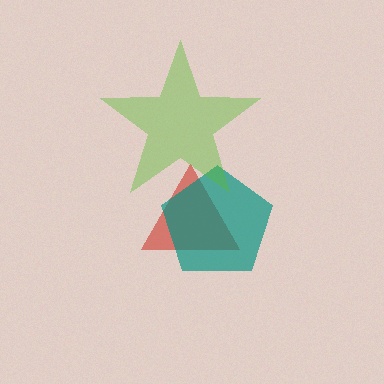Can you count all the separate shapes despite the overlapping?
Yes, there are 3 separate shapes.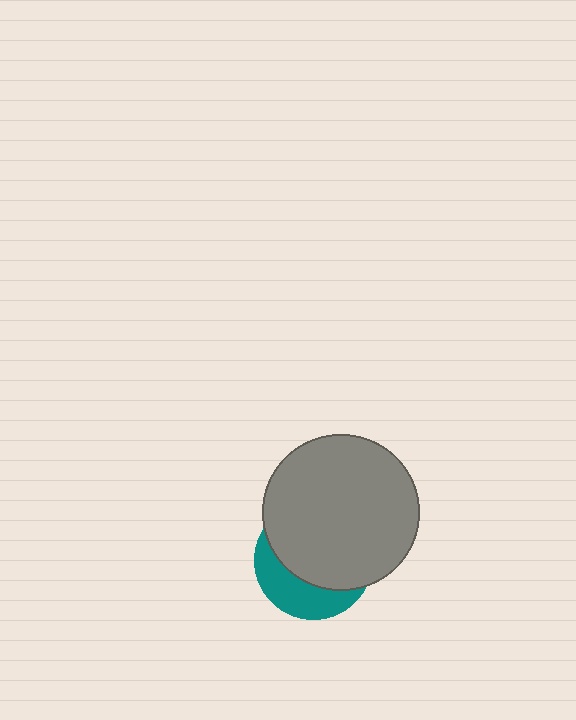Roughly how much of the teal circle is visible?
A small part of it is visible (roughly 34%).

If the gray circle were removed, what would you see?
You would see the complete teal circle.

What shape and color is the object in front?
The object in front is a gray circle.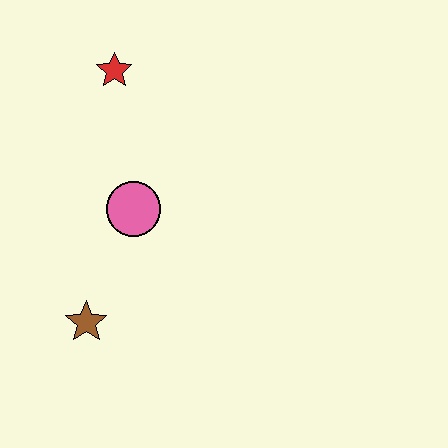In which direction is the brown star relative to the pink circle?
The brown star is below the pink circle.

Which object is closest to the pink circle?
The brown star is closest to the pink circle.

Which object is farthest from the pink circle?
The red star is farthest from the pink circle.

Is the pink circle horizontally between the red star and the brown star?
No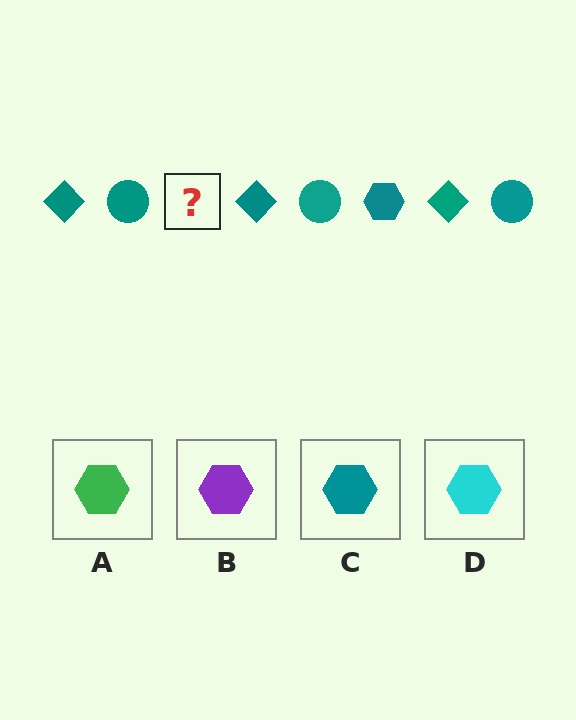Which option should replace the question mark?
Option C.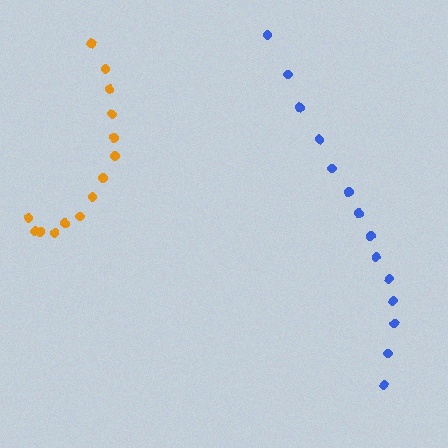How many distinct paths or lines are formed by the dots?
There are 2 distinct paths.